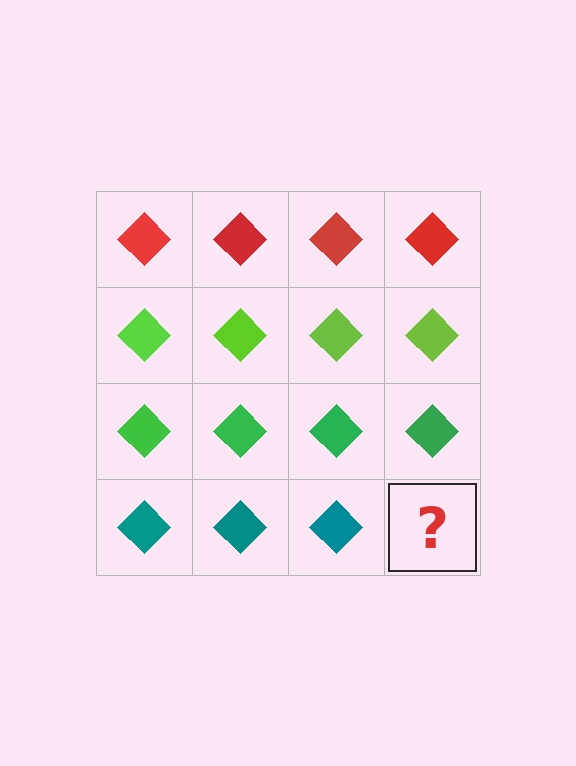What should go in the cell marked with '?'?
The missing cell should contain a teal diamond.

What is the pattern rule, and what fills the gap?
The rule is that each row has a consistent color. The gap should be filled with a teal diamond.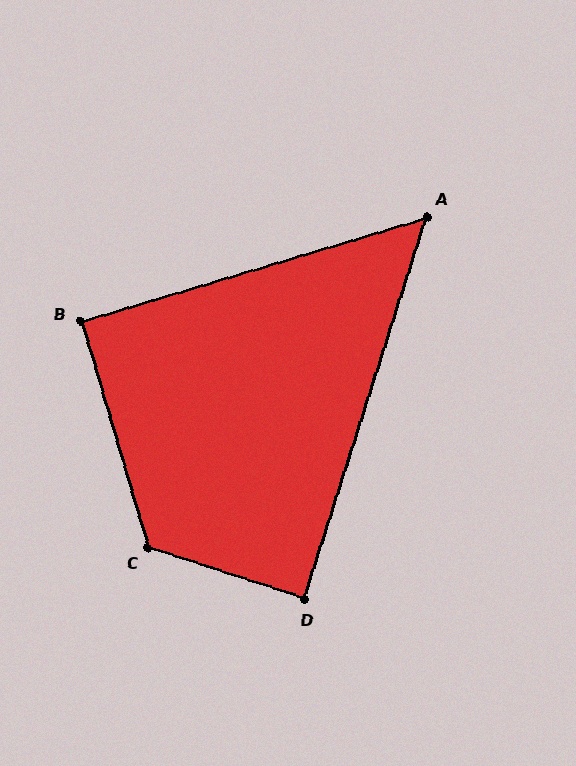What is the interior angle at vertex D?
Approximately 90 degrees (approximately right).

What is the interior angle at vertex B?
Approximately 90 degrees (approximately right).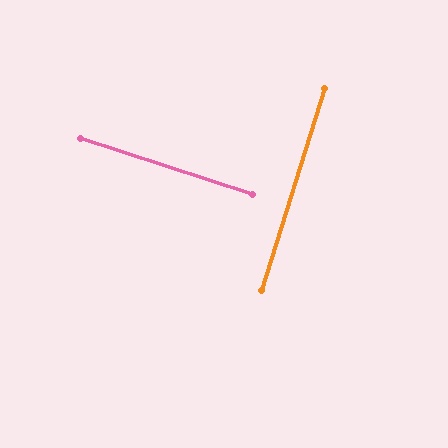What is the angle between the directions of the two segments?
Approximately 89 degrees.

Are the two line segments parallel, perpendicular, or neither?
Perpendicular — they meet at approximately 89°.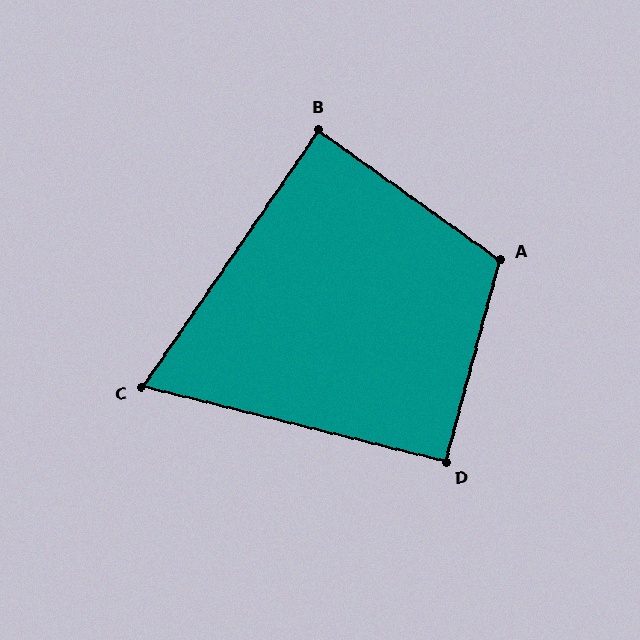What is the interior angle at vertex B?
Approximately 89 degrees (approximately right).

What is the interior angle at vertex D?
Approximately 91 degrees (approximately right).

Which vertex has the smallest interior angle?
C, at approximately 69 degrees.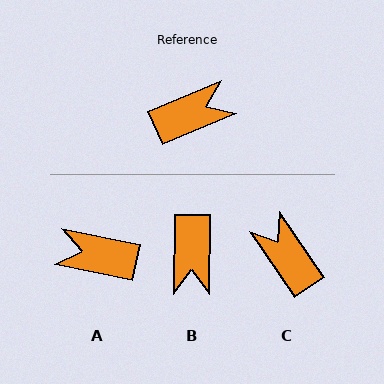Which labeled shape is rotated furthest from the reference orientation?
A, about 145 degrees away.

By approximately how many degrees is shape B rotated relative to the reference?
Approximately 114 degrees clockwise.